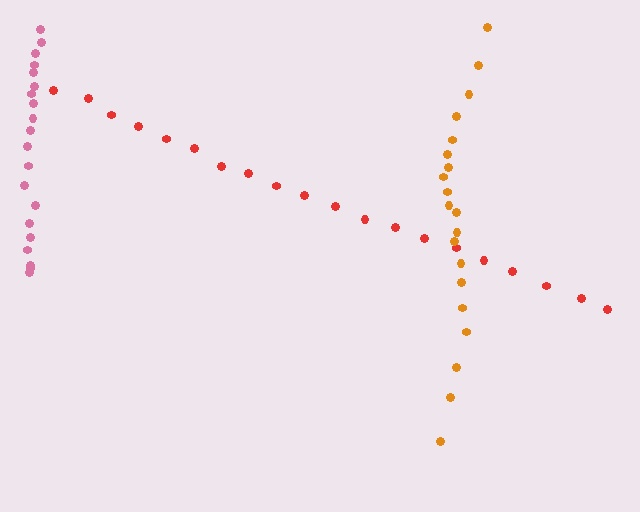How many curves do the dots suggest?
There are 3 distinct paths.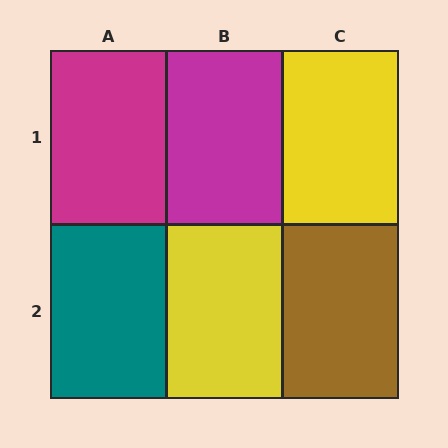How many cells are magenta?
2 cells are magenta.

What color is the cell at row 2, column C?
Brown.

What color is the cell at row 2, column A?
Teal.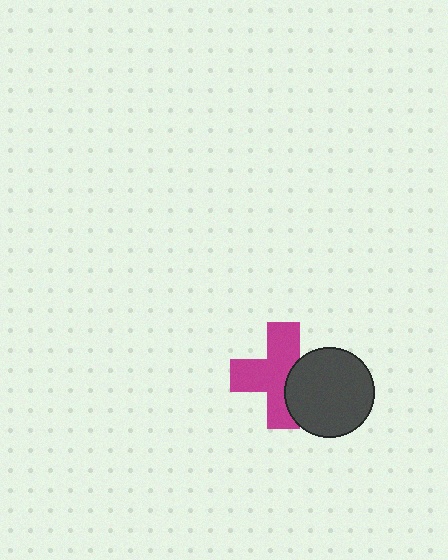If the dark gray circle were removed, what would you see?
You would see the complete magenta cross.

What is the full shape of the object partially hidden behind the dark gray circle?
The partially hidden object is a magenta cross.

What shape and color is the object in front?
The object in front is a dark gray circle.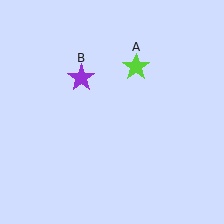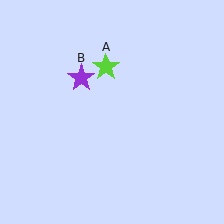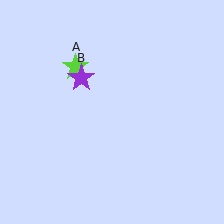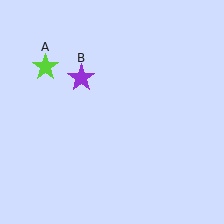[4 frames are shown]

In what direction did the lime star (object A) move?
The lime star (object A) moved left.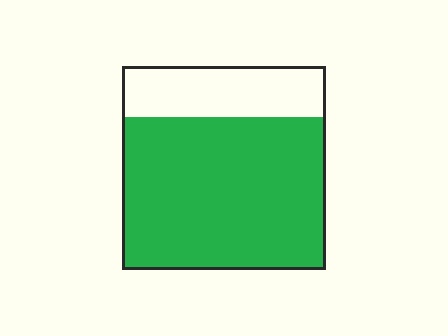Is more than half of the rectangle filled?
Yes.